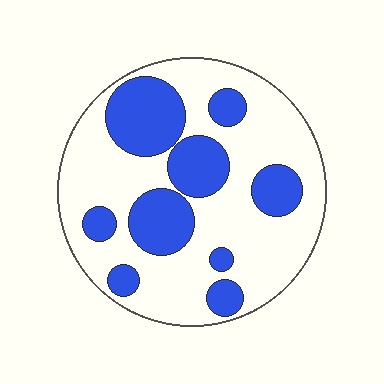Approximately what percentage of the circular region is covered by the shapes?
Approximately 35%.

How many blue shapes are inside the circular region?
9.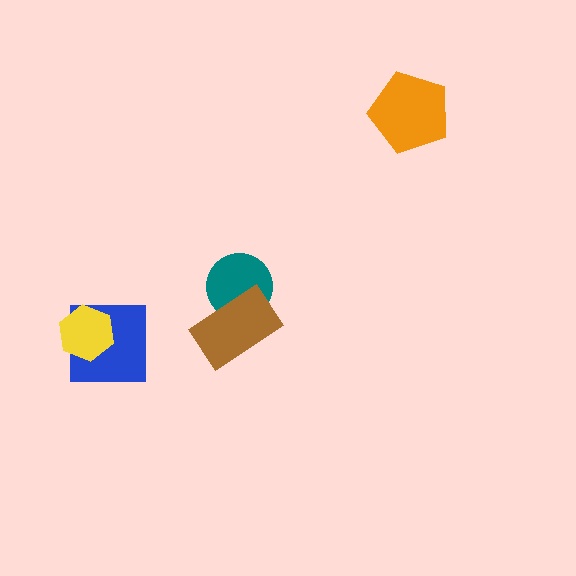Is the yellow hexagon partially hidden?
No, no other shape covers it.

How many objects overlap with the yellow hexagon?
1 object overlaps with the yellow hexagon.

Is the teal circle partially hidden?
Yes, it is partially covered by another shape.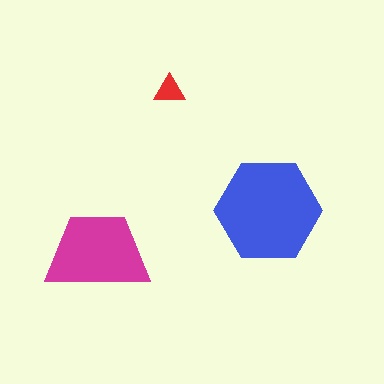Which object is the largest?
The blue hexagon.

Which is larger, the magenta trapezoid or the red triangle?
The magenta trapezoid.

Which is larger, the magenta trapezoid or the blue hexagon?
The blue hexagon.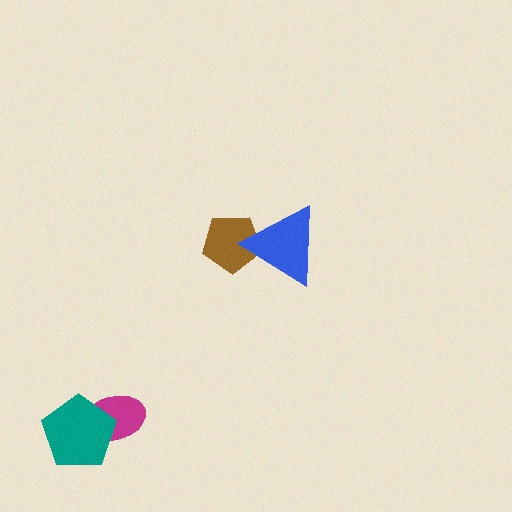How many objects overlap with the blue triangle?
1 object overlaps with the blue triangle.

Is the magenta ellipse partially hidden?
Yes, it is partially covered by another shape.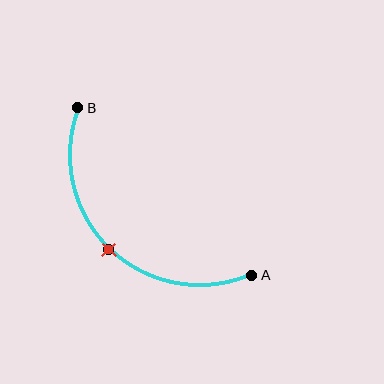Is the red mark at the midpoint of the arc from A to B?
Yes. The red mark lies on the arc at equal arc-length from both A and B — it is the arc midpoint.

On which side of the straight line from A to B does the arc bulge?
The arc bulges below and to the left of the straight line connecting A and B.